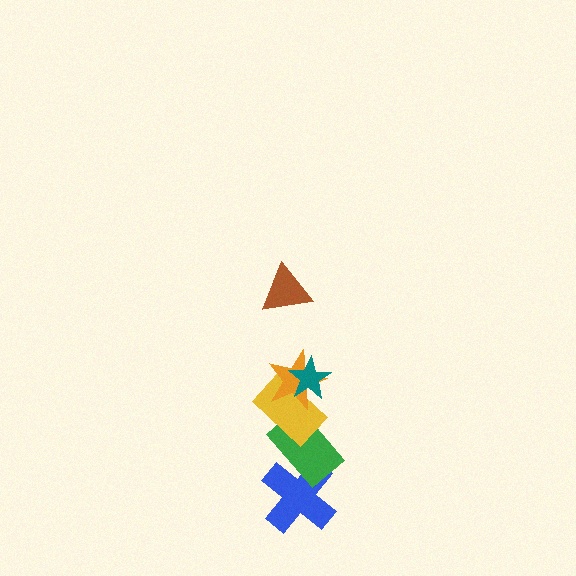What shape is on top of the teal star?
The brown triangle is on top of the teal star.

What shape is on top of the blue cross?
The green rectangle is on top of the blue cross.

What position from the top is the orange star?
The orange star is 3rd from the top.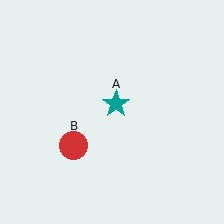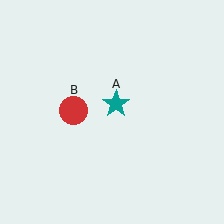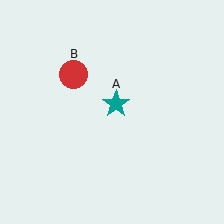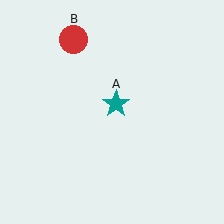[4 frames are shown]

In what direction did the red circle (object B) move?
The red circle (object B) moved up.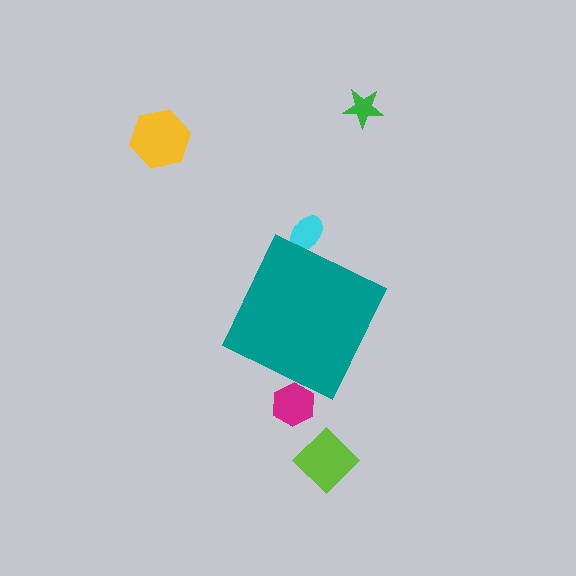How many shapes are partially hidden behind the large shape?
2 shapes are partially hidden.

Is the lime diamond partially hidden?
No, the lime diamond is fully visible.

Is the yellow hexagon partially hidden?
No, the yellow hexagon is fully visible.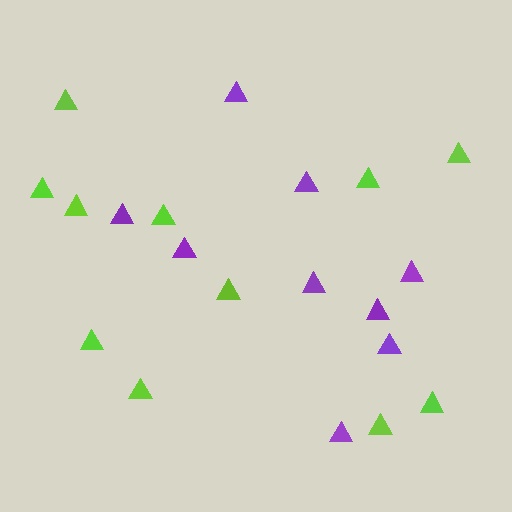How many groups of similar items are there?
There are 2 groups: one group of purple triangles (9) and one group of lime triangles (11).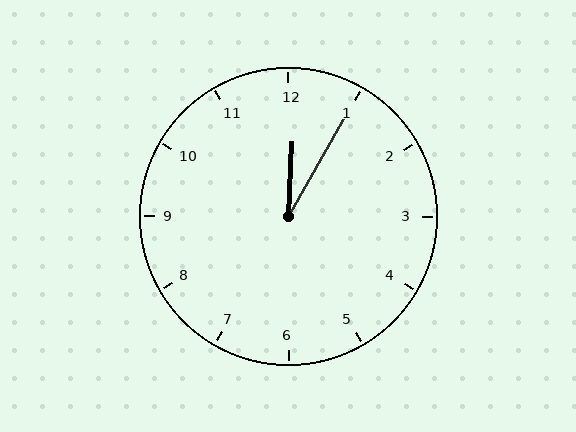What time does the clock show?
12:05.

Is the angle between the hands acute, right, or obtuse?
It is acute.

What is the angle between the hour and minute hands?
Approximately 28 degrees.